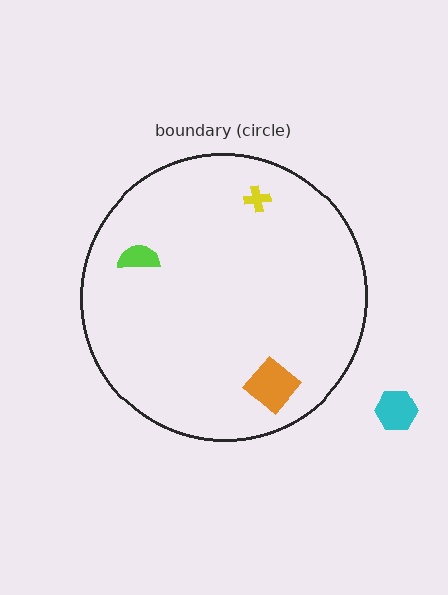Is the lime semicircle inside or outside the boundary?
Inside.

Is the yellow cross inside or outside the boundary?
Inside.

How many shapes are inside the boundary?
3 inside, 1 outside.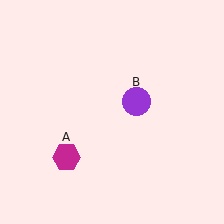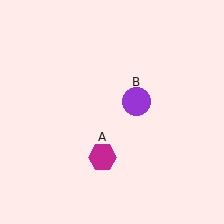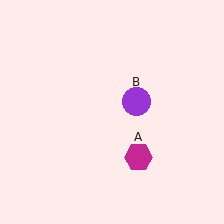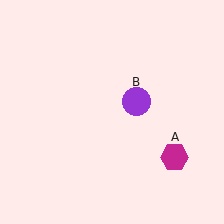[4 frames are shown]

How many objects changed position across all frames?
1 object changed position: magenta hexagon (object A).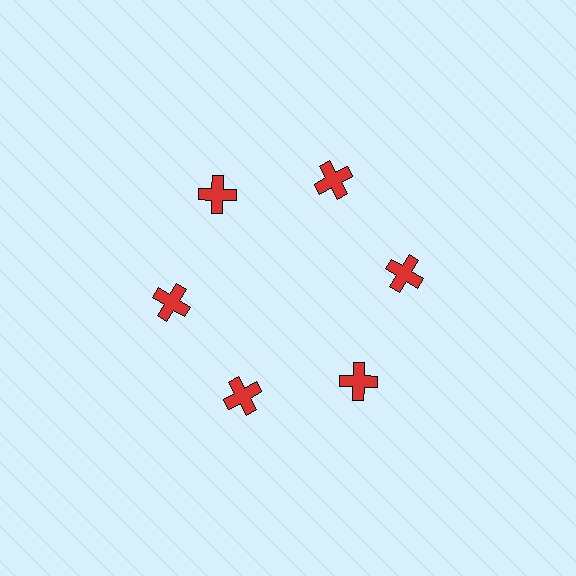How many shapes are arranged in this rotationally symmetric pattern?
There are 6 shapes, arranged in 6 groups of 1.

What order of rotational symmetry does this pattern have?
This pattern has 6-fold rotational symmetry.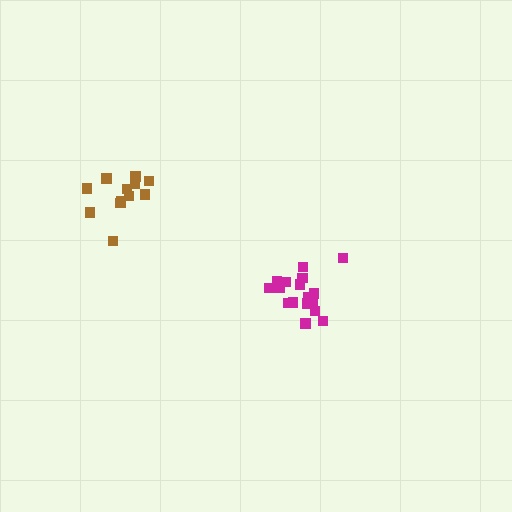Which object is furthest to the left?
The brown cluster is leftmost.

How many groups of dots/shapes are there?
There are 2 groups.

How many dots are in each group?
Group 1: 12 dots, Group 2: 17 dots (29 total).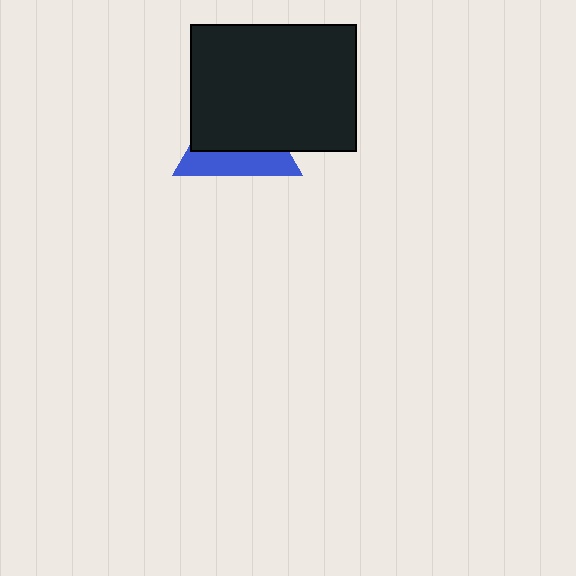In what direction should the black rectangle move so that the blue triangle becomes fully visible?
The black rectangle should move up. That is the shortest direction to clear the overlap and leave the blue triangle fully visible.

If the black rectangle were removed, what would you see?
You would see the complete blue triangle.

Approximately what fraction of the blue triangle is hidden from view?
Roughly 62% of the blue triangle is hidden behind the black rectangle.